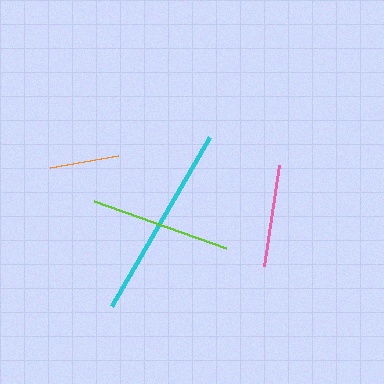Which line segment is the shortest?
The orange line is the shortest at approximately 69 pixels.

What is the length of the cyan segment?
The cyan segment is approximately 195 pixels long.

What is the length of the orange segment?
The orange segment is approximately 69 pixels long.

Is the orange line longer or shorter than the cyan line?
The cyan line is longer than the orange line.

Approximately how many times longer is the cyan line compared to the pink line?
The cyan line is approximately 1.9 times the length of the pink line.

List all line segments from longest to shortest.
From longest to shortest: cyan, lime, pink, orange.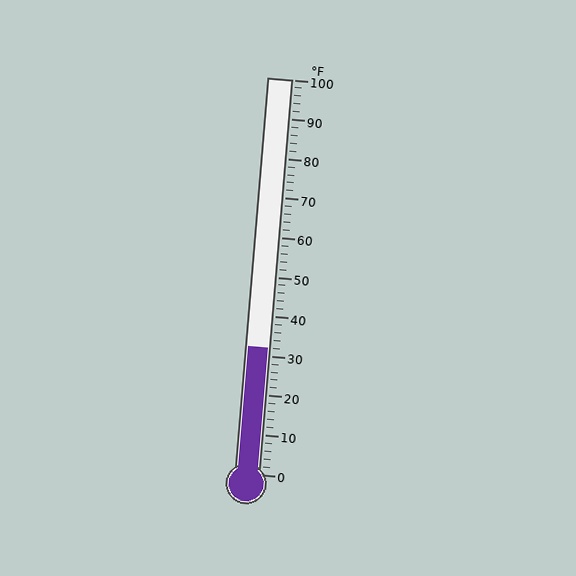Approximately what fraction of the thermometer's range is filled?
The thermometer is filled to approximately 30% of its range.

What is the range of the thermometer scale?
The thermometer scale ranges from 0°F to 100°F.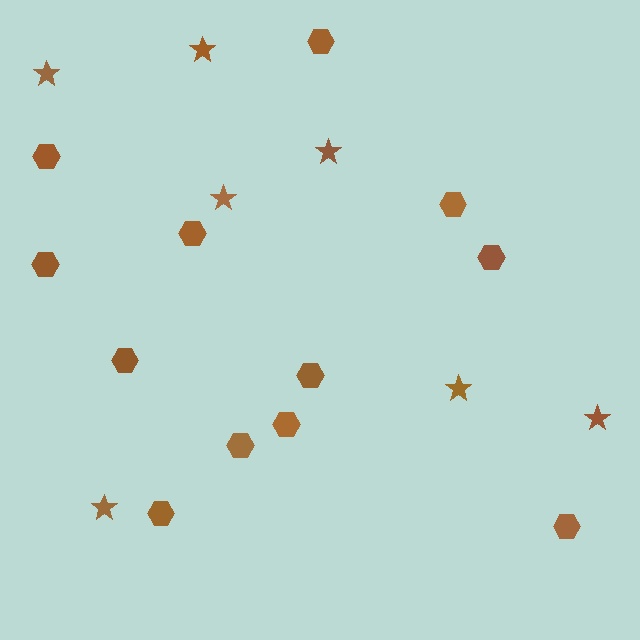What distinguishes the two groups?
There are 2 groups: one group of stars (7) and one group of hexagons (12).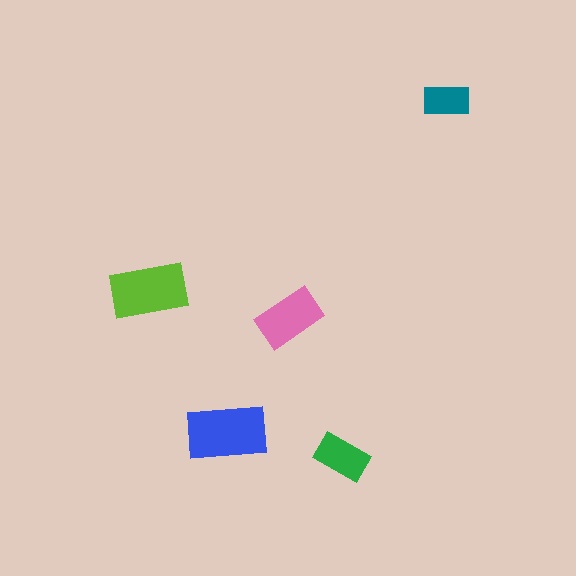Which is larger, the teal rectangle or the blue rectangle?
The blue one.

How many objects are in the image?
There are 5 objects in the image.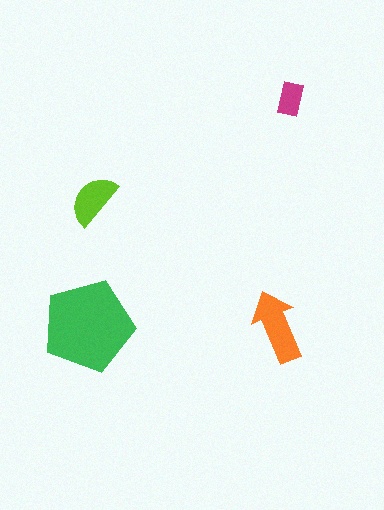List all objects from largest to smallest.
The green pentagon, the orange arrow, the lime semicircle, the magenta rectangle.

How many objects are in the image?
There are 4 objects in the image.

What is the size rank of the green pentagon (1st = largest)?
1st.